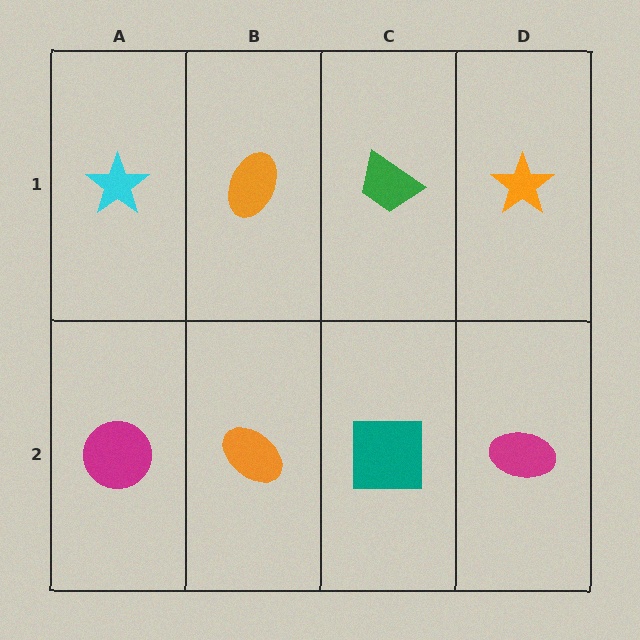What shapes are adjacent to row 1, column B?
An orange ellipse (row 2, column B), a cyan star (row 1, column A), a green trapezoid (row 1, column C).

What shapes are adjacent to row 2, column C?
A green trapezoid (row 1, column C), an orange ellipse (row 2, column B), a magenta ellipse (row 2, column D).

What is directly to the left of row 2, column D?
A teal square.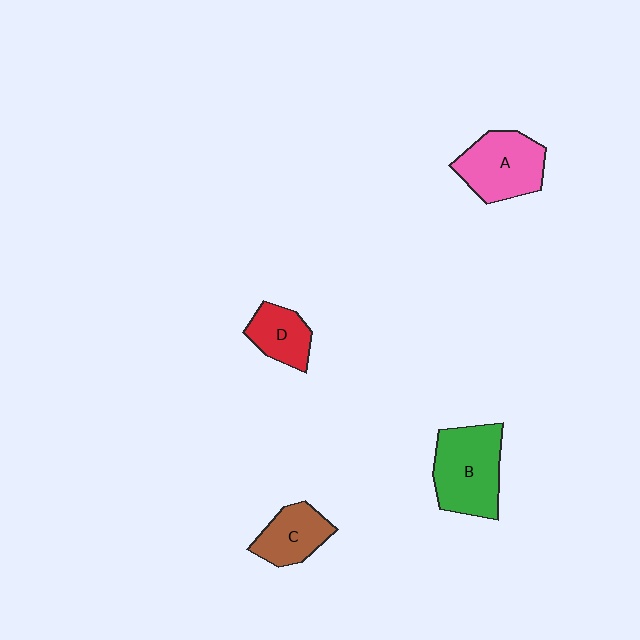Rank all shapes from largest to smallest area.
From largest to smallest: B (green), A (pink), C (brown), D (red).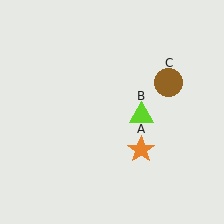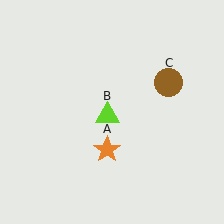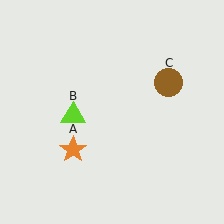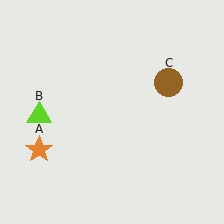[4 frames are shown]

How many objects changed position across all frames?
2 objects changed position: orange star (object A), lime triangle (object B).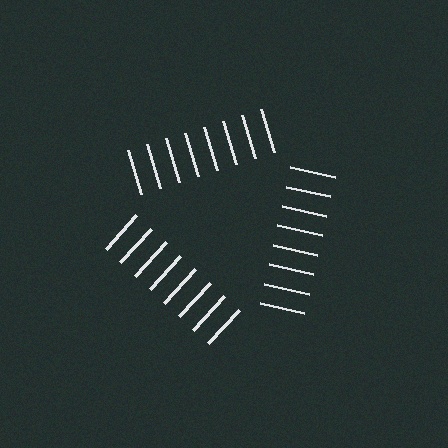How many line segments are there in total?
24 — 8 along each of the 3 edges.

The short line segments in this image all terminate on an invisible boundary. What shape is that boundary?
An illusory triangle — the line segments terminate on its edges but no continuous stroke is drawn.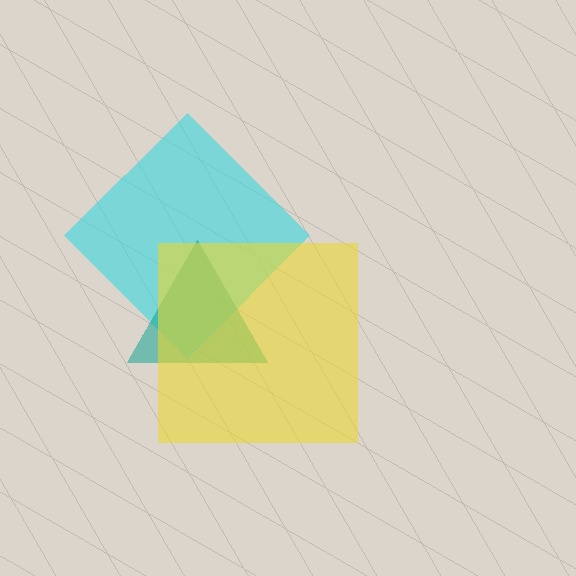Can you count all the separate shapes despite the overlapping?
Yes, there are 3 separate shapes.